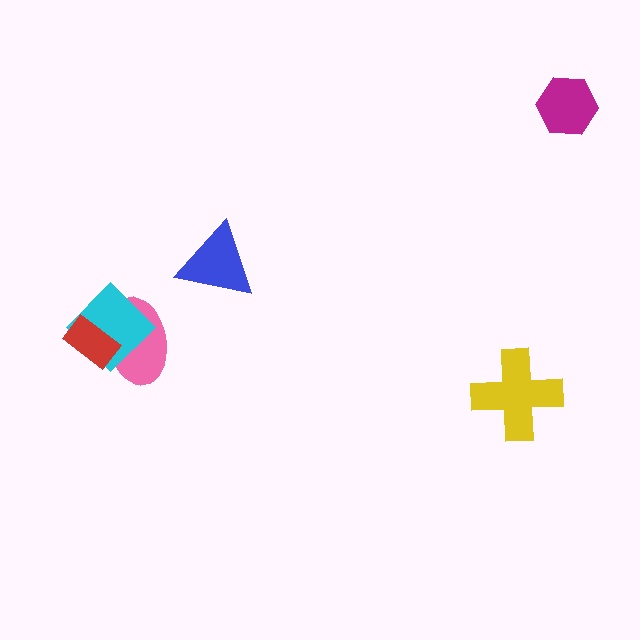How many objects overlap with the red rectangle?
2 objects overlap with the red rectangle.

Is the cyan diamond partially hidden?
Yes, it is partially covered by another shape.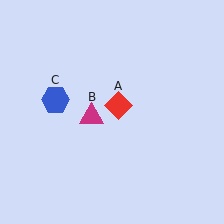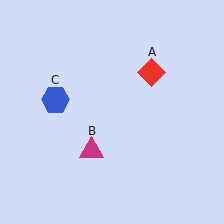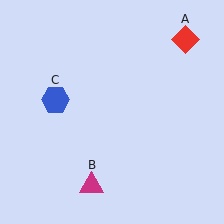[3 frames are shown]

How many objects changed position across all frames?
2 objects changed position: red diamond (object A), magenta triangle (object B).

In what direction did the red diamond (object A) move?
The red diamond (object A) moved up and to the right.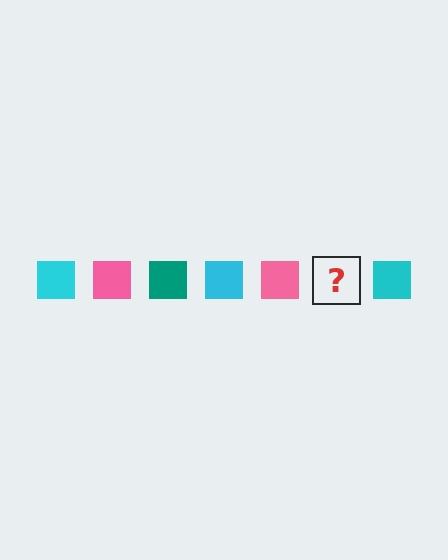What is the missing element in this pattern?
The missing element is a teal square.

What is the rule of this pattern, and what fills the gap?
The rule is that the pattern cycles through cyan, pink, teal squares. The gap should be filled with a teal square.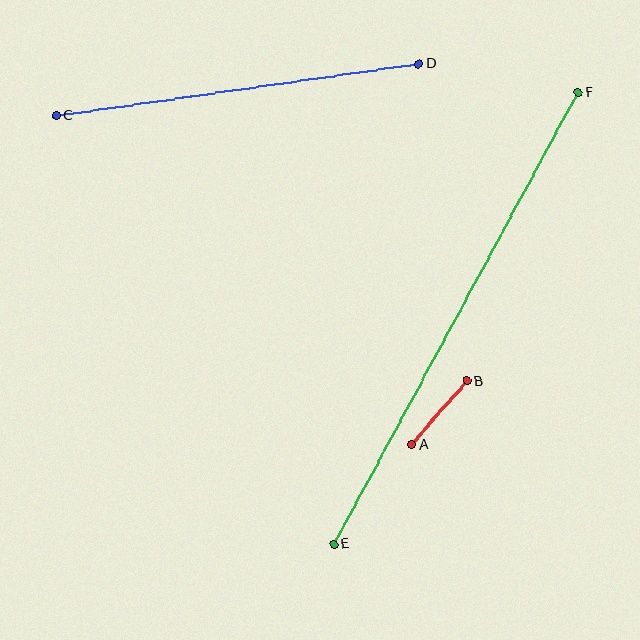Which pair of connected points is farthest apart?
Points E and F are farthest apart.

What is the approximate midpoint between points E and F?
The midpoint is at approximately (456, 318) pixels.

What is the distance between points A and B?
The distance is approximately 84 pixels.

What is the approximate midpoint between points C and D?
The midpoint is at approximately (238, 90) pixels.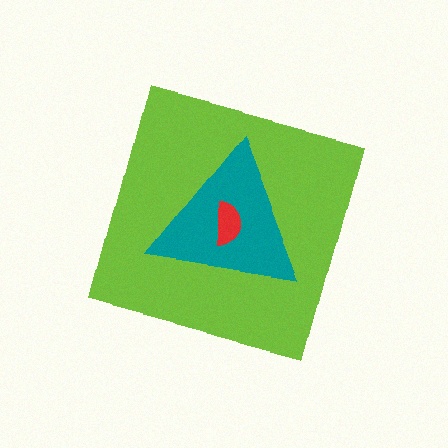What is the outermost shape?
The lime square.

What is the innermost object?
The red semicircle.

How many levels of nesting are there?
3.